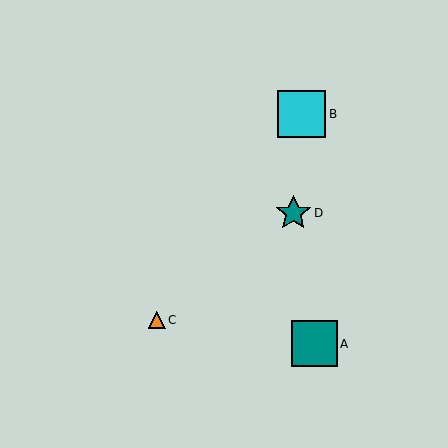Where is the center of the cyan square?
The center of the cyan square is at (302, 114).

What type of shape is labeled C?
Shape C is an orange triangle.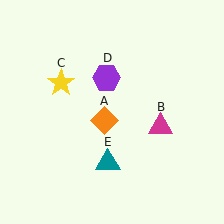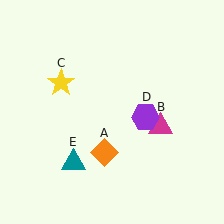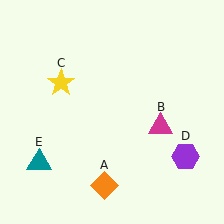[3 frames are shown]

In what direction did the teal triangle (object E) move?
The teal triangle (object E) moved left.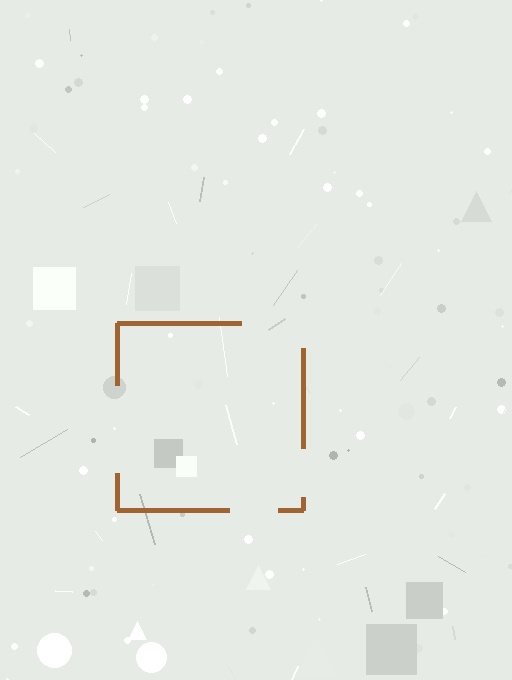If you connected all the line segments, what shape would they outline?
They would outline a square.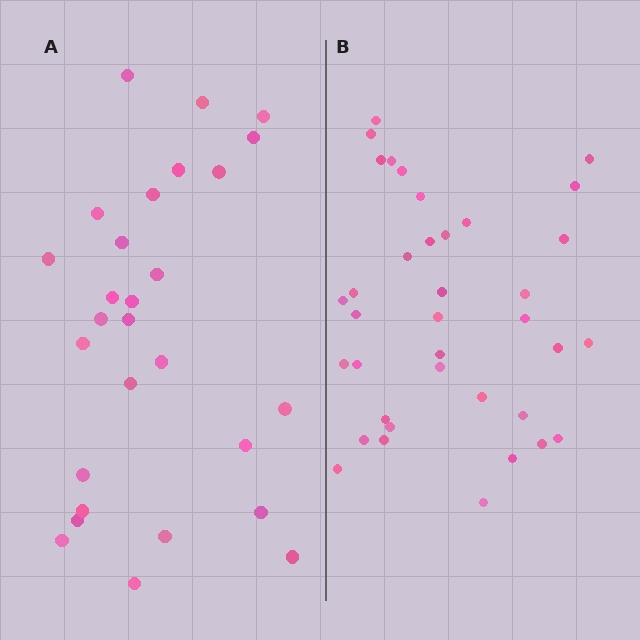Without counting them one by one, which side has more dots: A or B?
Region B (the right region) has more dots.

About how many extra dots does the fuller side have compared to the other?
Region B has roughly 8 or so more dots than region A.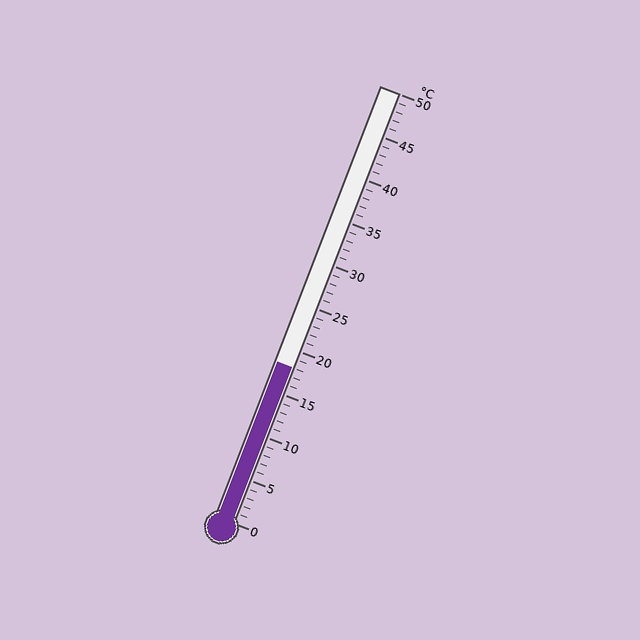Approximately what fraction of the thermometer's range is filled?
The thermometer is filled to approximately 35% of its range.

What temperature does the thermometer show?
The thermometer shows approximately 18°C.